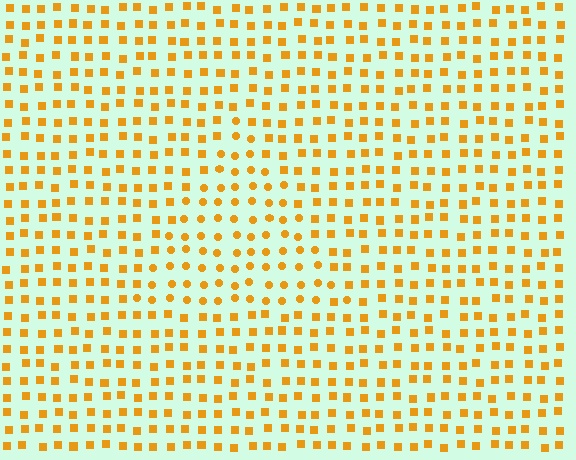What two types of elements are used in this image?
The image uses circles inside the triangle region and squares outside it.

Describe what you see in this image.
The image is filled with small orange elements arranged in a uniform grid. A triangle-shaped region contains circles, while the surrounding area contains squares. The boundary is defined purely by the change in element shape.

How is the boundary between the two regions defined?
The boundary is defined by a change in element shape: circles inside vs. squares outside. All elements share the same color and spacing.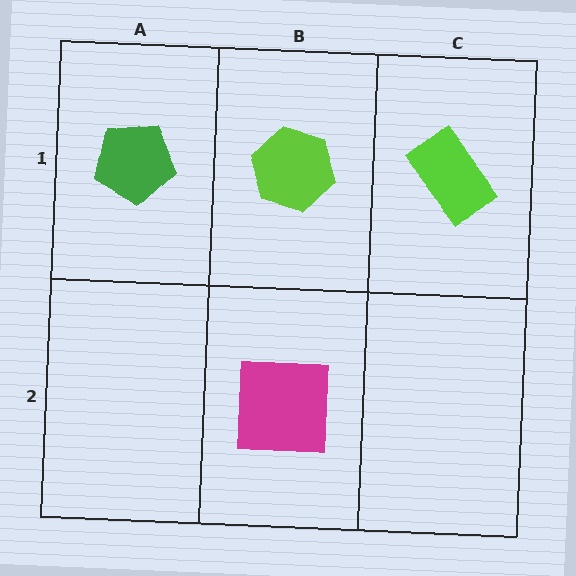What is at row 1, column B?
A lime hexagon.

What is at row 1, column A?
A green pentagon.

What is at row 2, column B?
A magenta square.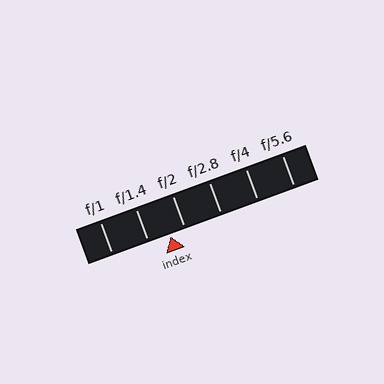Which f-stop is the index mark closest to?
The index mark is closest to f/2.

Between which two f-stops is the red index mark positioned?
The index mark is between f/1.4 and f/2.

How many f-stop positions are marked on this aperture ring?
There are 6 f-stop positions marked.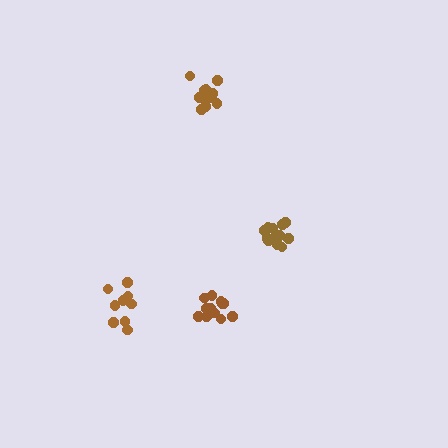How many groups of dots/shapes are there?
There are 4 groups.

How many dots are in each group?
Group 1: 9 dots, Group 2: 12 dots, Group 3: 14 dots, Group 4: 13 dots (48 total).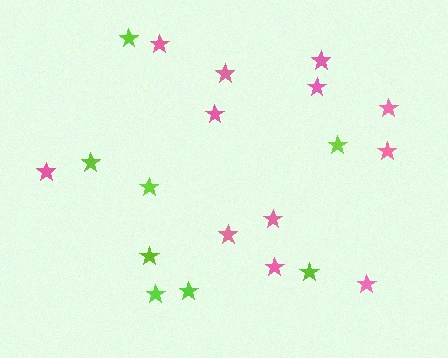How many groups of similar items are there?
There are 2 groups: one group of pink stars (12) and one group of lime stars (8).